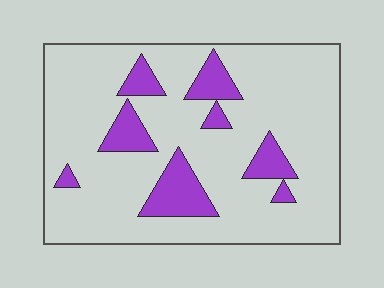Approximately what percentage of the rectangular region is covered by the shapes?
Approximately 15%.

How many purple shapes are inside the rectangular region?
8.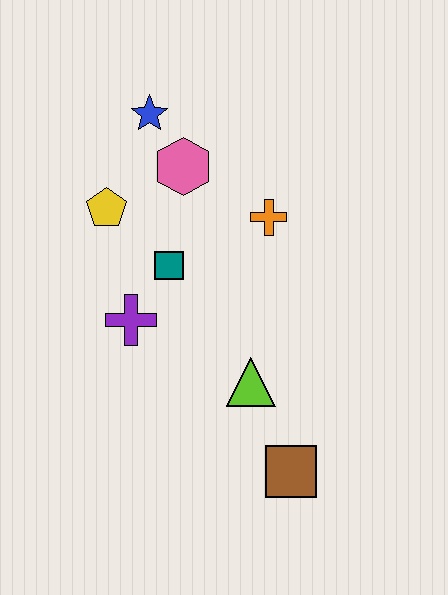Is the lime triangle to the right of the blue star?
Yes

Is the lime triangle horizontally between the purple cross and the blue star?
No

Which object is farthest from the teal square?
The brown square is farthest from the teal square.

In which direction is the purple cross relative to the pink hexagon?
The purple cross is below the pink hexagon.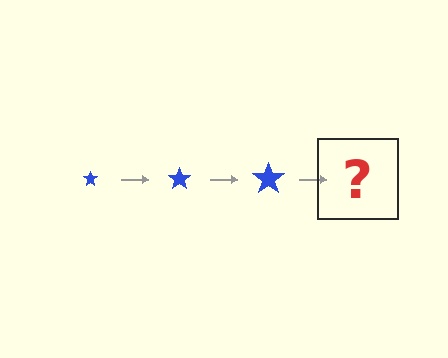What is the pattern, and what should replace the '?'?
The pattern is that the star gets progressively larger each step. The '?' should be a blue star, larger than the previous one.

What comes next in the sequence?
The next element should be a blue star, larger than the previous one.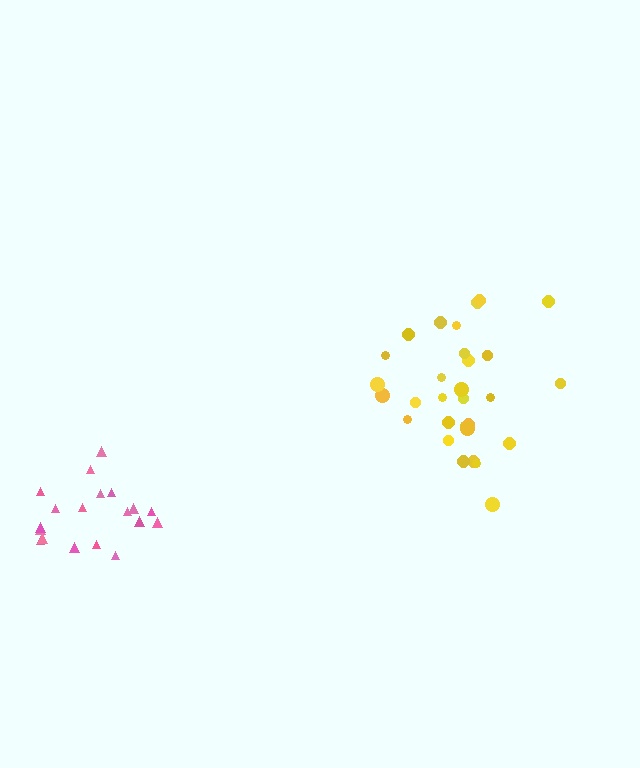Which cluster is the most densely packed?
Yellow.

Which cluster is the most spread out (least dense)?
Pink.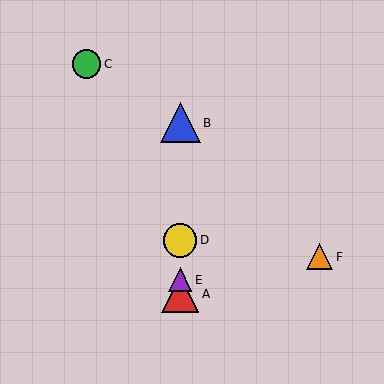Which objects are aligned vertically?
Objects A, B, D, E are aligned vertically.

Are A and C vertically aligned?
No, A is at x≈180 and C is at x≈86.